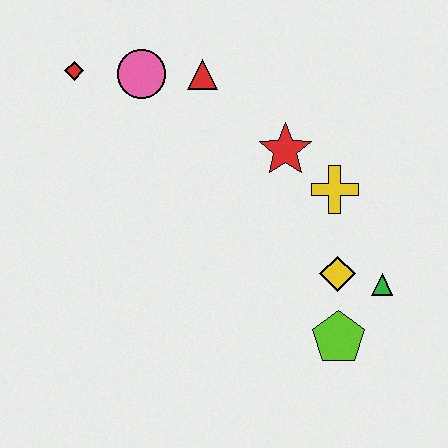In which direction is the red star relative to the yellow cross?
The red star is to the left of the yellow cross.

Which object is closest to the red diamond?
The pink circle is closest to the red diamond.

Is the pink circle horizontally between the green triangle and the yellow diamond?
No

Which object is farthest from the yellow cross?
The red diamond is farthest from the yellow cross.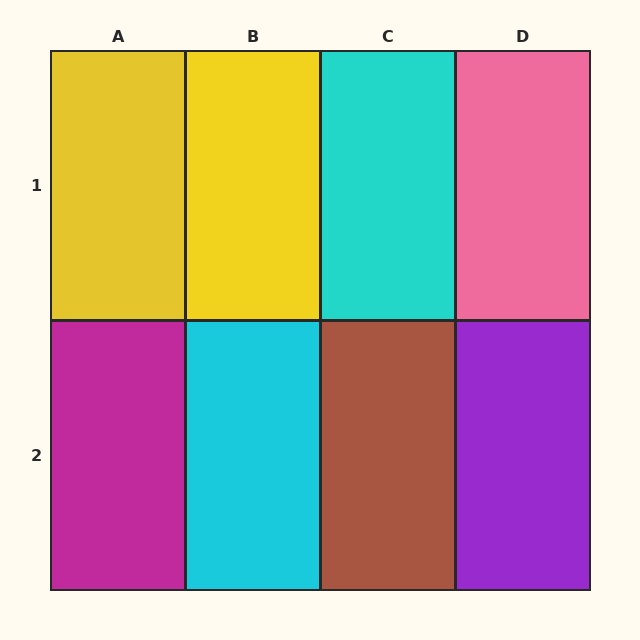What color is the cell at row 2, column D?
Purple.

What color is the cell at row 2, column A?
Magenta.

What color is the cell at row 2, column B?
Cyan.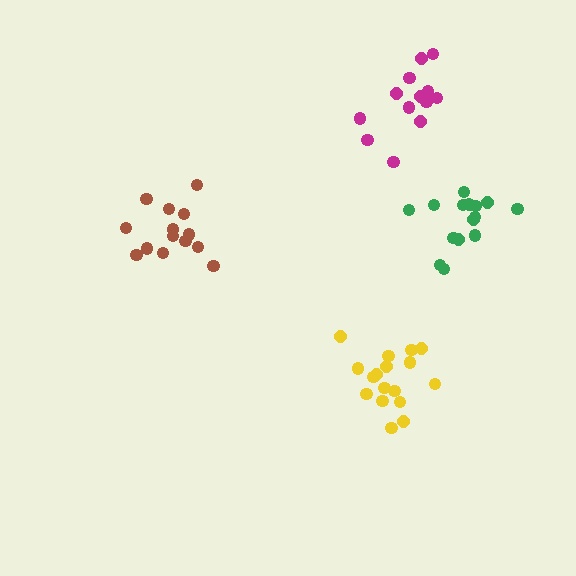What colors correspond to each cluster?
The clusters are colored: brown, magenta, yellow, green.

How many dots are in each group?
Group 1: 14 dots, Group 2: 13 dots, Group 3: 17 dots, Group 4: 15 dots (59 total).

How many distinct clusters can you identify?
There are 4 distinct clusters.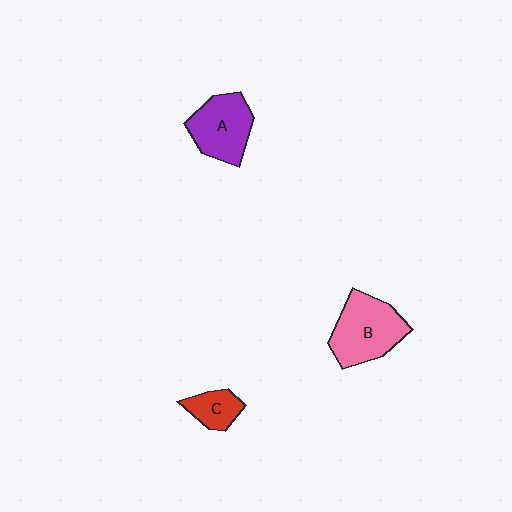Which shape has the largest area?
Shape B (pink).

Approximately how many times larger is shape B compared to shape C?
Approximately 2.3 times.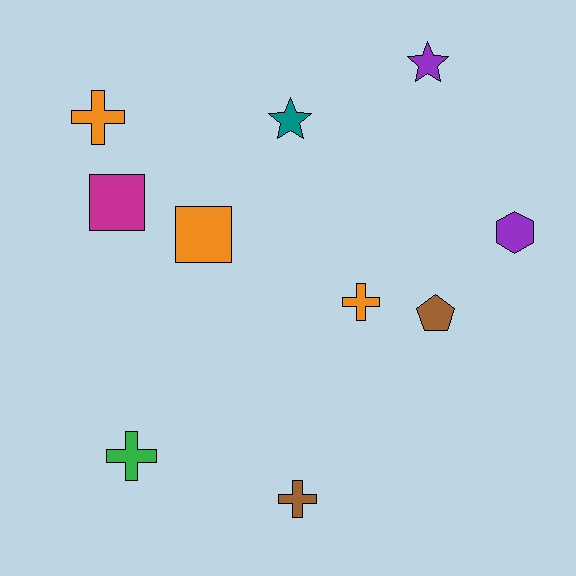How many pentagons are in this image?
There is 1 pentagon.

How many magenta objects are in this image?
There is 1 magenta object.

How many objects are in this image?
There are 10 objects.